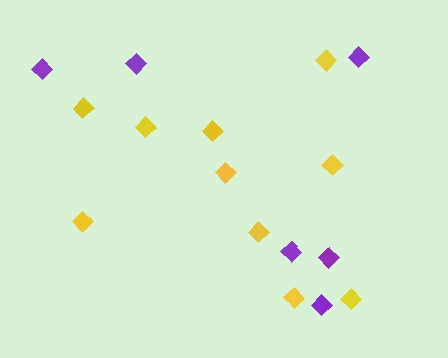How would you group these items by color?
There are 2 groups: one group of yellow diamonds (10) and one group of purple diamonds (6).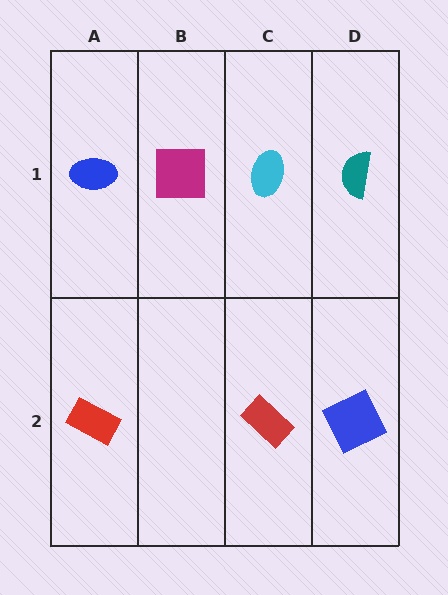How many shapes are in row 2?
3 shapes.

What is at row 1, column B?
A magenta square.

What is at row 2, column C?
A red rectangle.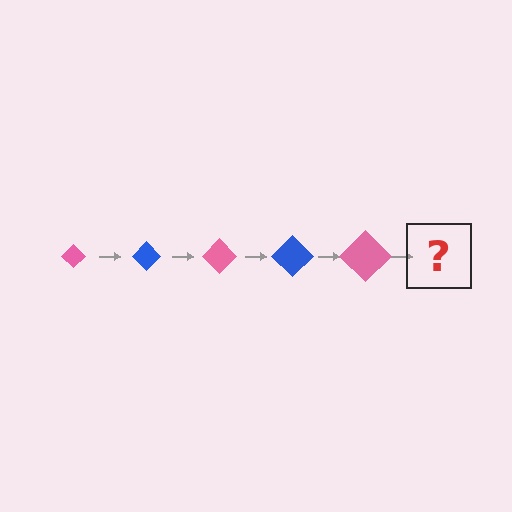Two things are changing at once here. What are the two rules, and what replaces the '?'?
The two rules are that the diamond grows larger each step and the color cycles through pink and blue. The '?' should be a blue diamond, larger than the previous one.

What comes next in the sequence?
The next element should be a blue diamond, larger than the previous one.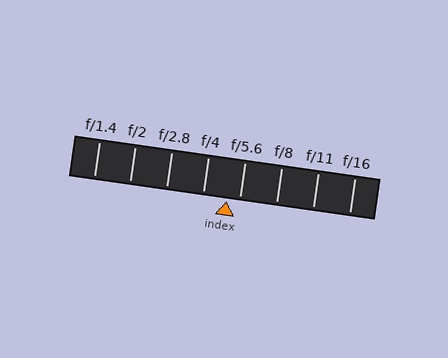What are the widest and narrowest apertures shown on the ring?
The widest aperture shown is f/1.4 and the narrowest is f/16.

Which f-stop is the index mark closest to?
The index mark is closest to f/5.6.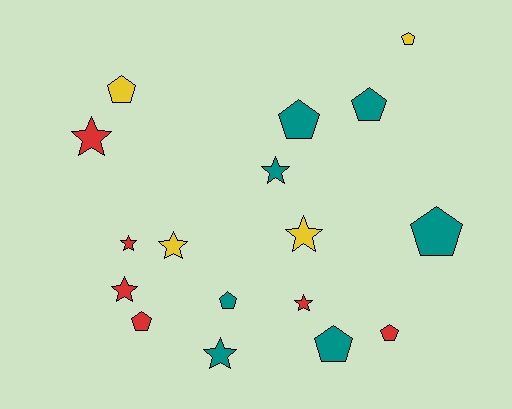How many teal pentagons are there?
There are 5 teal pentagons.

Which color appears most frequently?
Teal, with 7 objects.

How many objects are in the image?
There are 17 objects.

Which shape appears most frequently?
Pentagon, with 9 objects.